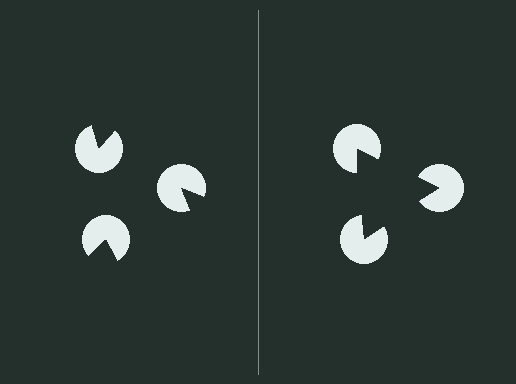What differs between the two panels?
The pac-man discs are positioned identically on both sides; only the wedge orientations differ. On the right they align to a triangle; on the left they are misaligned.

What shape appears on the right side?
An illusory triangle.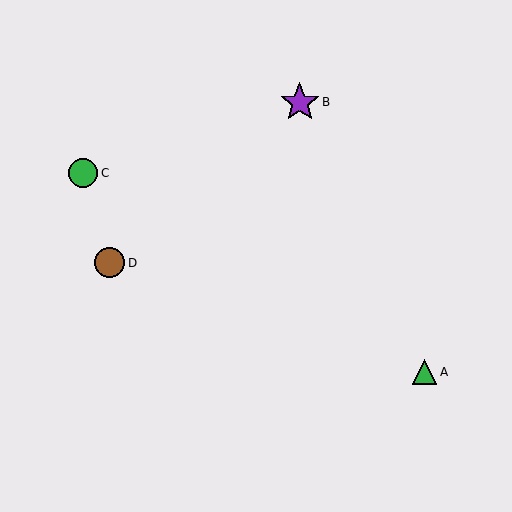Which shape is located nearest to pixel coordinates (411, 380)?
The green triangle (labeled A) at (424, 372) is nearest to that location.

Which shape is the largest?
The purple star (labeled B) is the largest.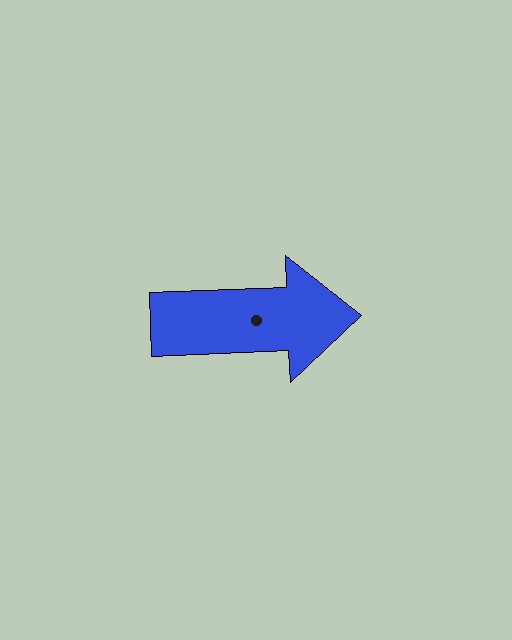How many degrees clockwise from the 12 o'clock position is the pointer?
Approximately 88 degrees.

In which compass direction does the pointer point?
East.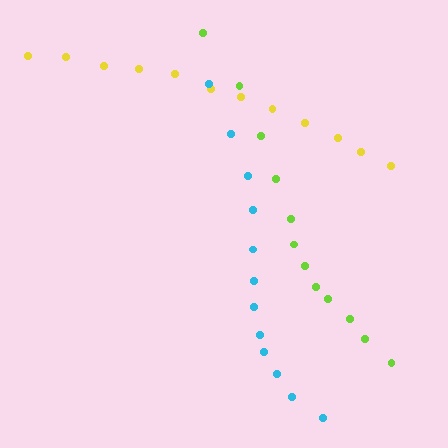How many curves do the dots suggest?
There are 3 distinct paths.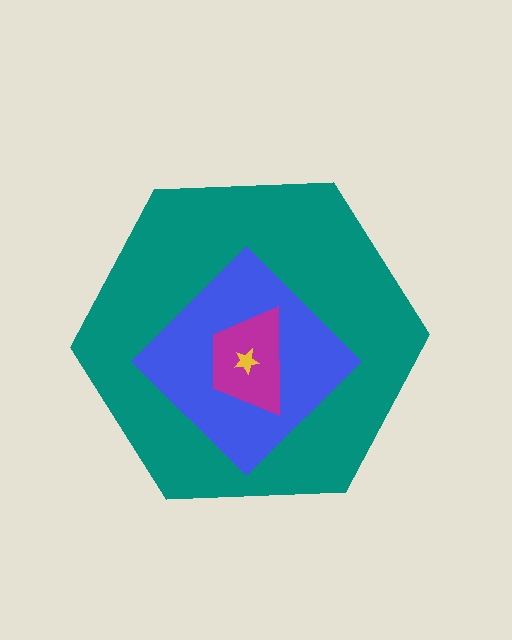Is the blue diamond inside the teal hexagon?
Yes.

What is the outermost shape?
The teal hexagon.